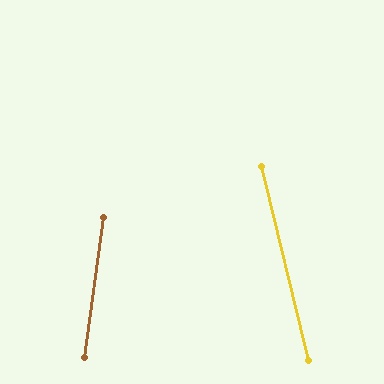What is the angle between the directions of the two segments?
Approximately 21 degrees.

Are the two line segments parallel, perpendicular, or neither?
Neither parallel nor perpendicular — they differ by about 21°.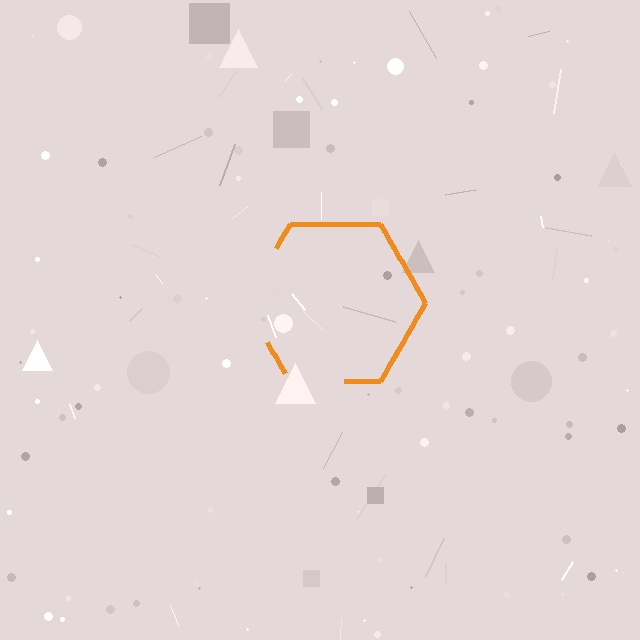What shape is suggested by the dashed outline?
The dashed outline suggests a hexagon.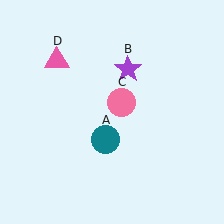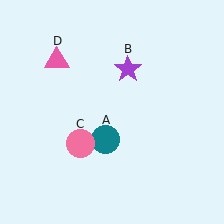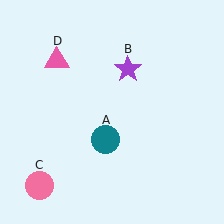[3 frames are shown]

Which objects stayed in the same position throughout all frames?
Teal circle (object A) and purple star (object B) and pink triangle (object D) remained stationary.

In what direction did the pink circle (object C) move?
The pink circle (object C) moved down and to the left.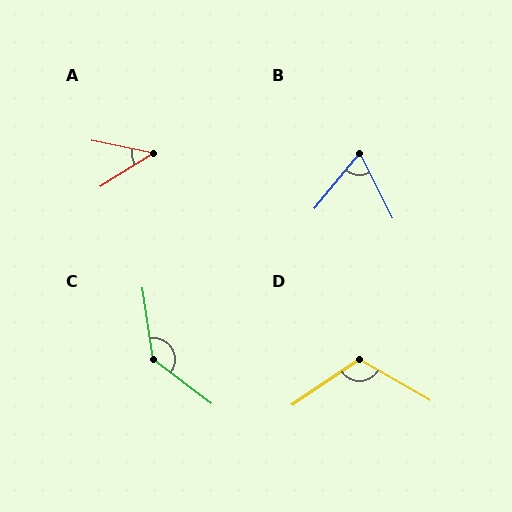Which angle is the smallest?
A, at approximately 44 degrees.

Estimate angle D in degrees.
Approximately 116 degrees.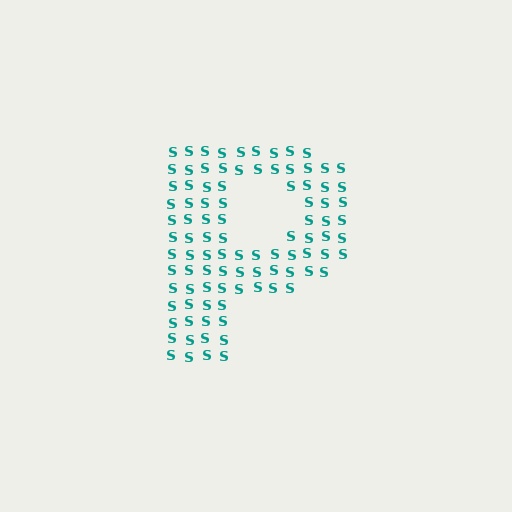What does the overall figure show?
The overall figure shows the letter P.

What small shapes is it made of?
It is made of small letter S's.